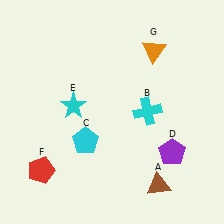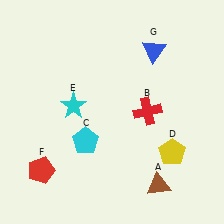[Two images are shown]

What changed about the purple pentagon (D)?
In Image 1, D is purple. In Image 2, it changed to yellow.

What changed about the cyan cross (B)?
In Image 1, B is cyan. In Image 2, it changed to red.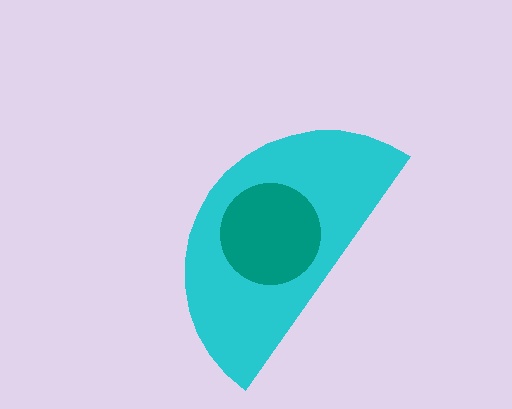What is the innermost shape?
The teal circle.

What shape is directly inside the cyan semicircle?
The teal circle.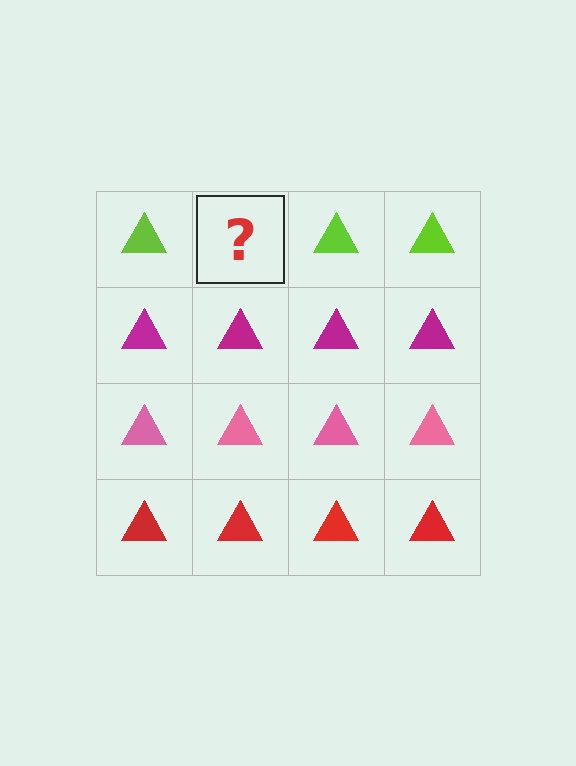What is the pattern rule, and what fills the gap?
The rule is that each row has a consistent color. The gap should be filled with a lime triangle.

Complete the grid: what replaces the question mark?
The question mark should be replaced with a lime triangle.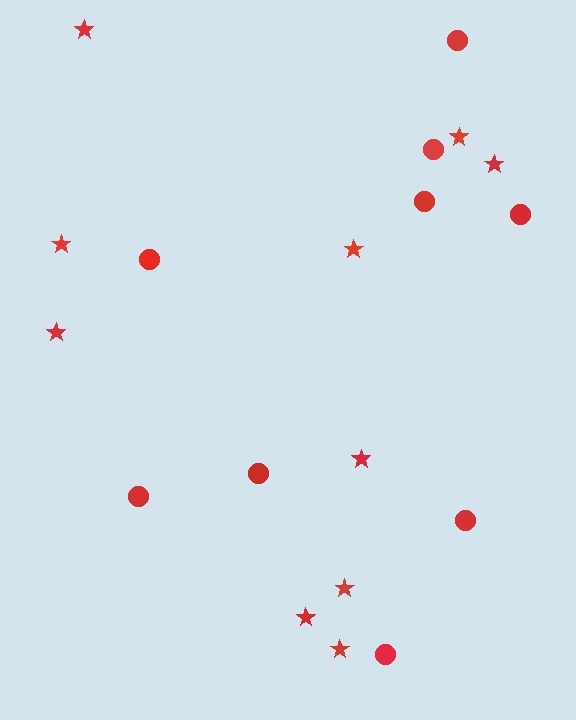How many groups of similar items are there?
There are 2 groups: one group of stars (10) and one group of circles (9).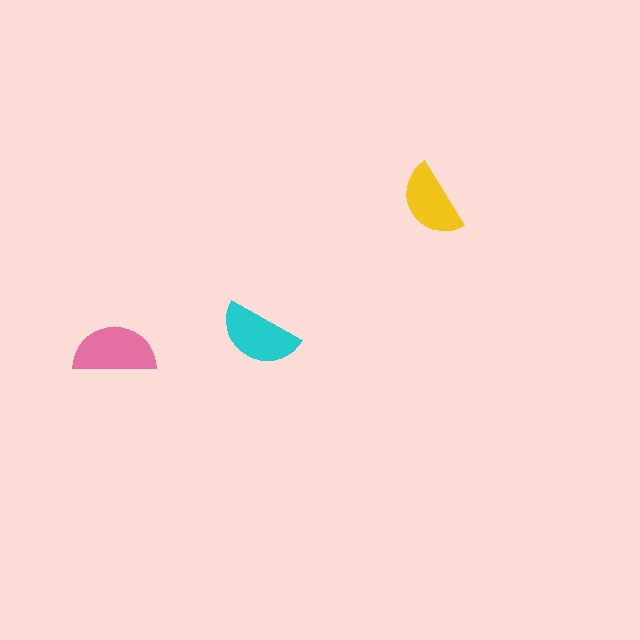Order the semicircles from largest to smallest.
the pink one, the cyan one, the yellow one.